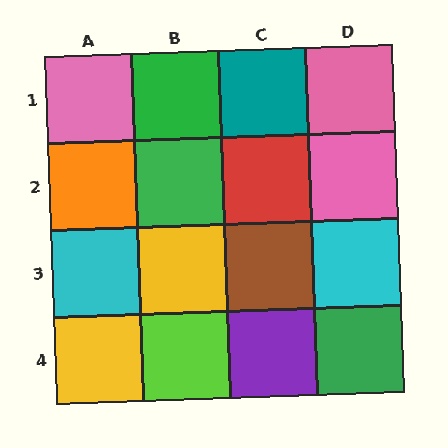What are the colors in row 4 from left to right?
Yellow, lime, purple, green.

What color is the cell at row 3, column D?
Cyan.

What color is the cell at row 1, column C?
Teal.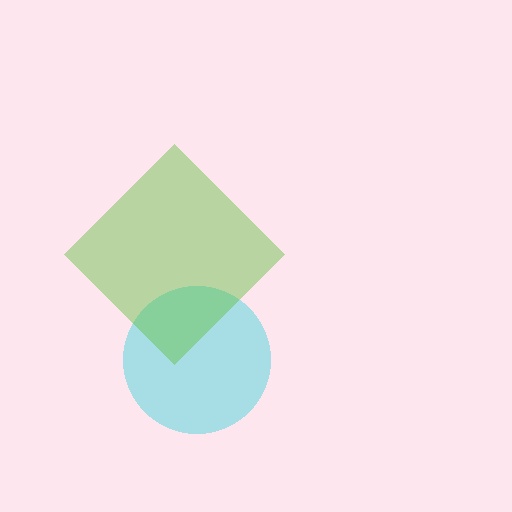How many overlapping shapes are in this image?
There are 2 overlapping shapes in the image.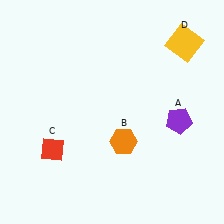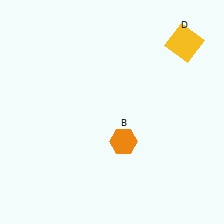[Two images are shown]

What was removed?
The purple pentagon (A), the red diamond (C) were removed in Image 2.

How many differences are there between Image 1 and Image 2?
There are 2 differences between the two images.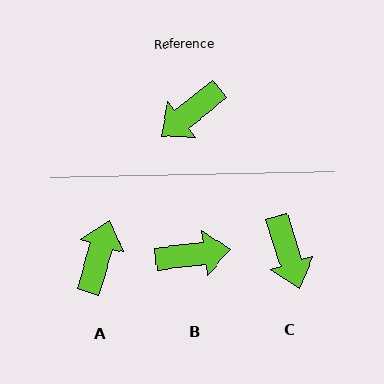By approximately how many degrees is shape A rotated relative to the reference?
Approximately 145 degrees clockwise.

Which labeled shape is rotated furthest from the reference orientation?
B, about 148 degrees away.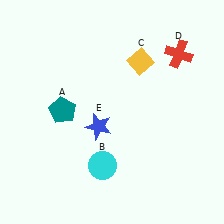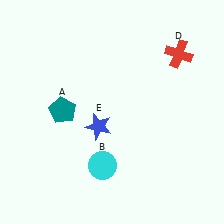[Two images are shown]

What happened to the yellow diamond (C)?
The yellow diamond (C) was removed in Image 2. It was in the top-right area of Image 1.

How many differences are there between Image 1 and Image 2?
There is 1 difference between the two images.